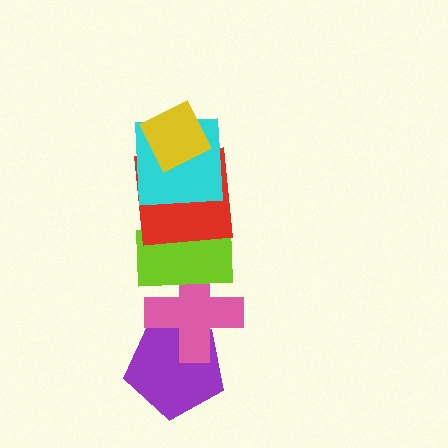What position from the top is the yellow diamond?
The yellow diamond is 1st from the top.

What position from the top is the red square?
The red square is 3rd from the top.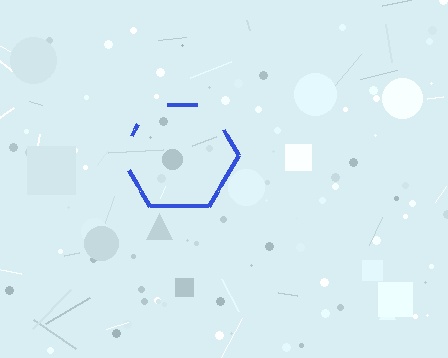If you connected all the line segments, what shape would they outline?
They would outline a hexagon.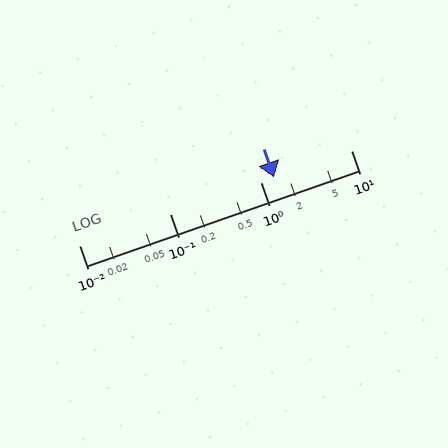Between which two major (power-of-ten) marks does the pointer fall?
The pointer is between 1 and 10.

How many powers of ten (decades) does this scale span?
The scale spans 3 decades, from 0.01 to 10.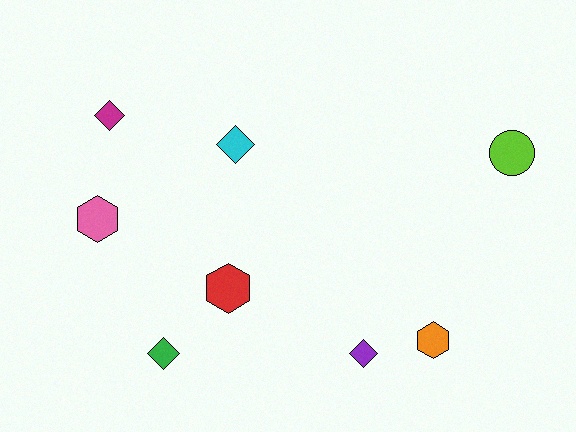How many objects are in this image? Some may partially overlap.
There are 8 objects.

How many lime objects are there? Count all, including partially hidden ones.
There is 1 lime object.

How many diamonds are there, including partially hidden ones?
There are 4 diamonds.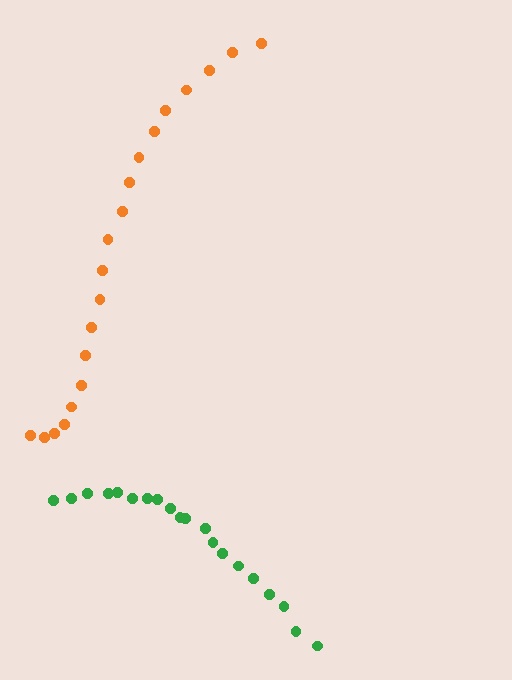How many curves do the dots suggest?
There are 2 distinct paths.